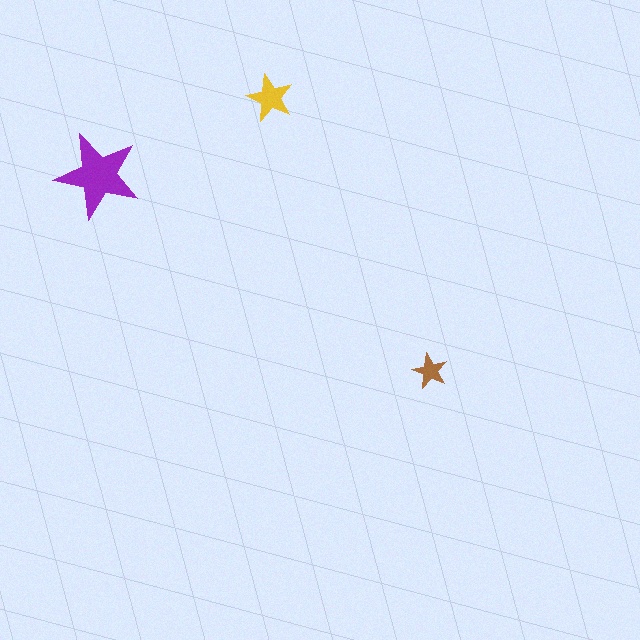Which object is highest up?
The yellow star is topmost.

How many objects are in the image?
There are 3 objects in the image.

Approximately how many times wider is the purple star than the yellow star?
About 2 times wider.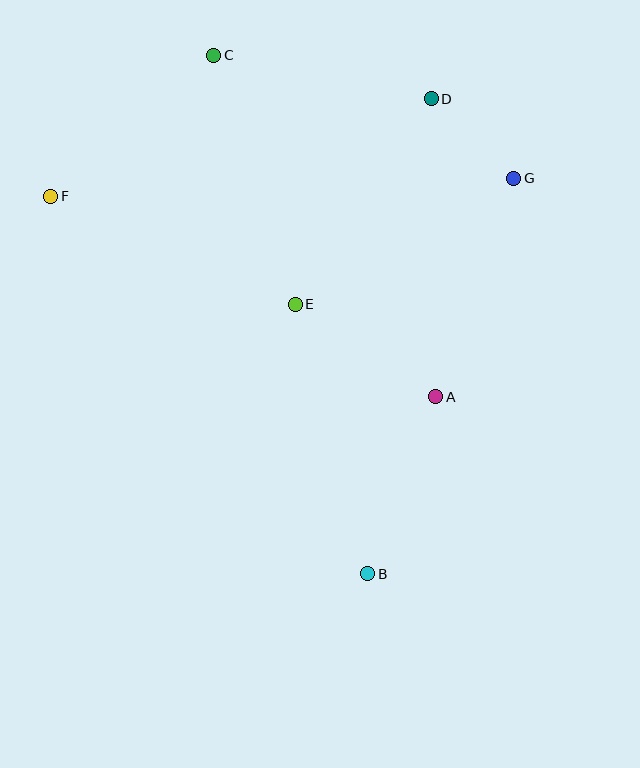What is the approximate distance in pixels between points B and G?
The distance between B and G is approximately 421 pixels.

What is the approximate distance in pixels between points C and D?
The distance between C and D is approximately 222 pixels.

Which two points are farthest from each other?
Points B and C are farthest from each other.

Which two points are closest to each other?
Points D and G are closest to each other.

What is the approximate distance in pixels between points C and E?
The distance between C and E is approximately 262 pixels.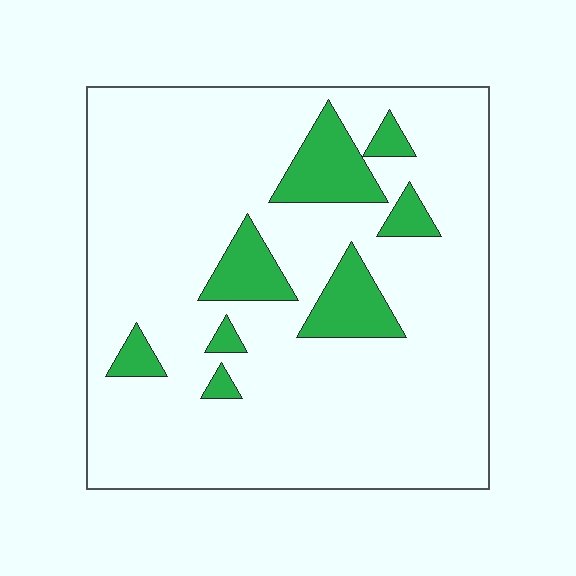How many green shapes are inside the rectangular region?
8.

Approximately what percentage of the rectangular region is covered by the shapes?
Approximately 15%.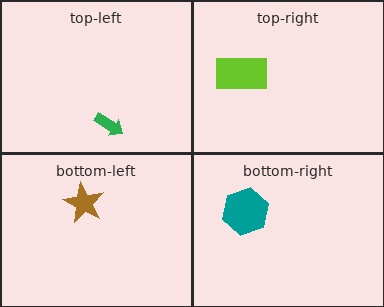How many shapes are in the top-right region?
1.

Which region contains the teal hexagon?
The bottom-right region.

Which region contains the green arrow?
The top-left region.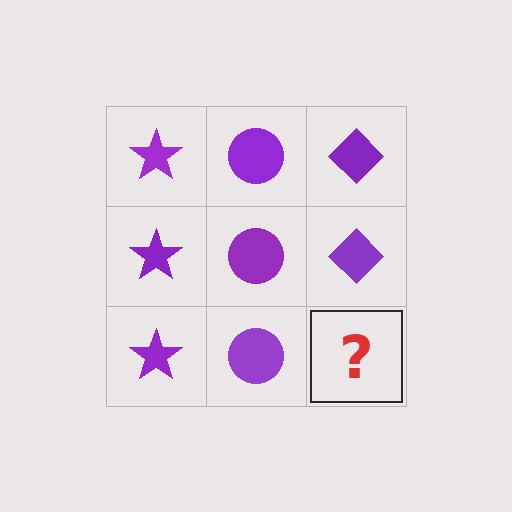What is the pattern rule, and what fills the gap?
The rule is that each column has a consistent shape. The gap should be filled with a purple diamond.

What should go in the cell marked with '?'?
The missing cell should contain a purple diamond.